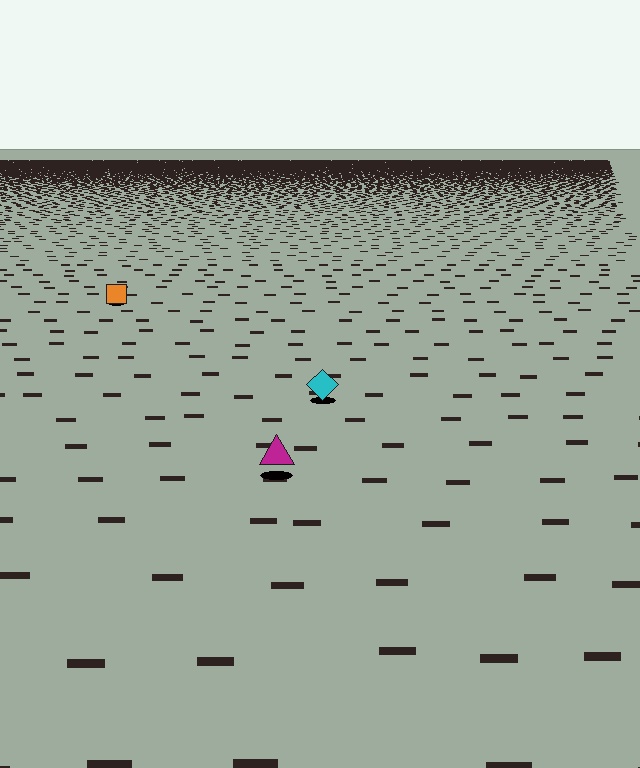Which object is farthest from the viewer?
The orange square is farthest from the viewer. It appears smaller and the ground texture around it is denser.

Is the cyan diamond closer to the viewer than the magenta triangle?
No. The magenta triangle is closer — you can tell from the texture gradient: the ground texture is coarser near it.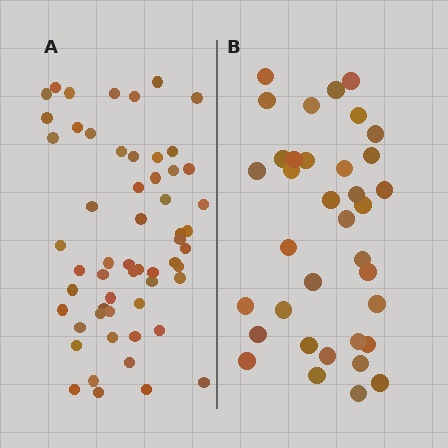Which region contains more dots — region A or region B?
Region A (the left region) has more dots.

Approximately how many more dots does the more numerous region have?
Region A has approximately 20 more dots than region B.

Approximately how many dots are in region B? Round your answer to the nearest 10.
About 40 dots. (The exact count is 36, which rounds to 40.)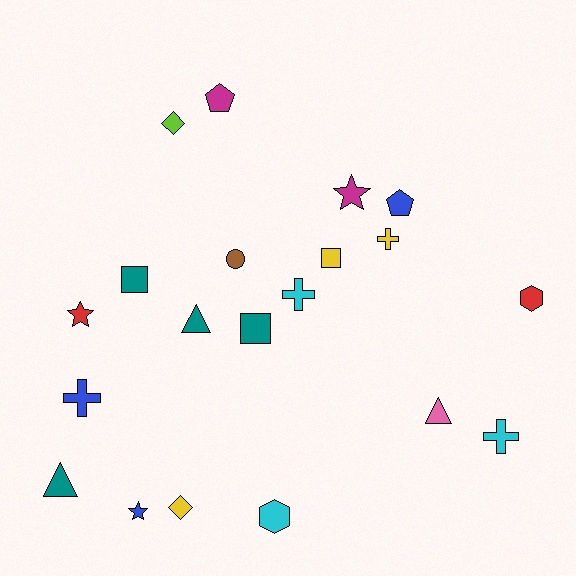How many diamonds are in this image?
There are 2 diamonds.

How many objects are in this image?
There are 20 objects.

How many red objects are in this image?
There are 2 red objects.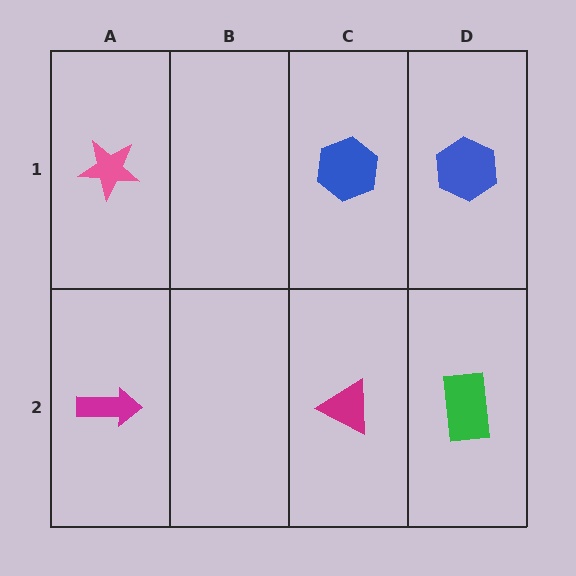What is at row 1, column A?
A pink star.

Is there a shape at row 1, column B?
No, that cell is empty.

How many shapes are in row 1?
3 shapes.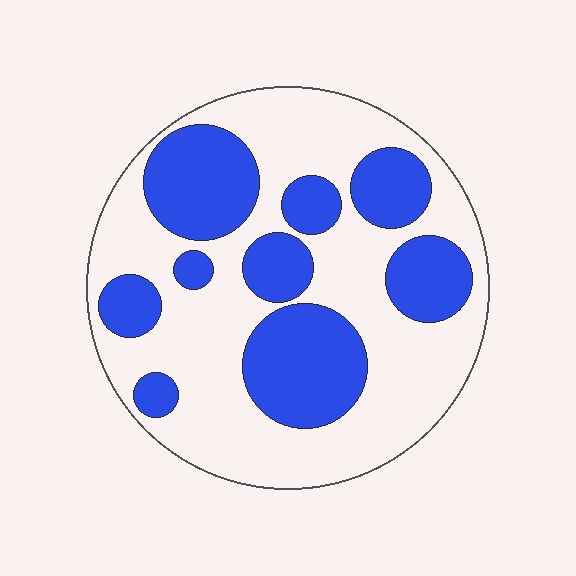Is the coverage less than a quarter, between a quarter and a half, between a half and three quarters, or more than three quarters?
Between a quarter and a half.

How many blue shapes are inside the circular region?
9.